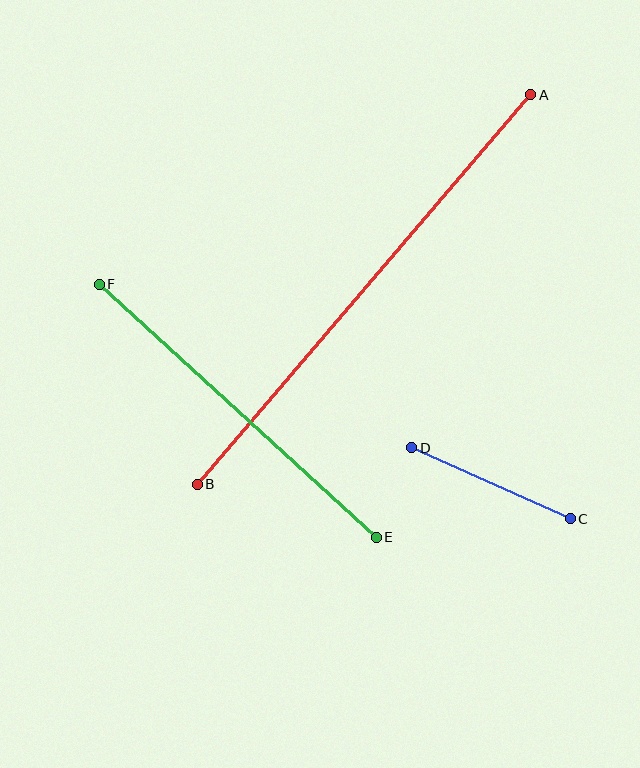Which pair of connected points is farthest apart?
Points A and B are farthest apart.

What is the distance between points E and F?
The distance is approximately 375 pixels.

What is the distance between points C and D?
The distance is approximately 174 pixels.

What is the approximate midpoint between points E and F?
The midpoint is at approximately (238, 411) pixels.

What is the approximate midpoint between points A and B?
The midpoint is at approximately (364, 290) pixels.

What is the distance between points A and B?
The distance is approximately 513 pixels.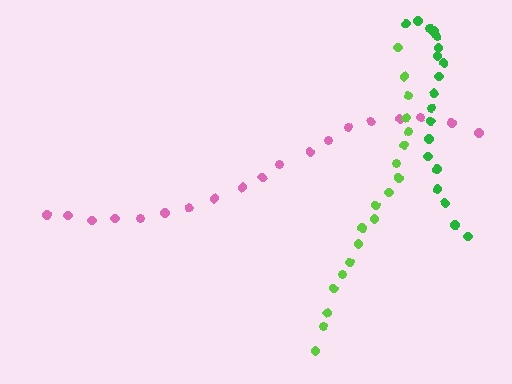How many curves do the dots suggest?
There are 3 distinct paths.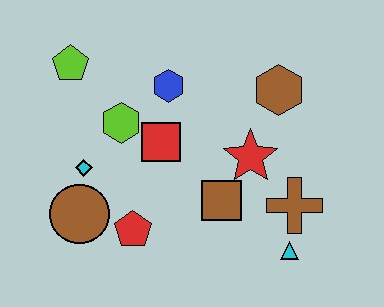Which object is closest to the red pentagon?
The brown circle is closest to the red pentagon.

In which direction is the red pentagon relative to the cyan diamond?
The red pentagon is below the cyan diamond.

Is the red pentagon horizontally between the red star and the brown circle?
Yes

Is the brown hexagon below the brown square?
No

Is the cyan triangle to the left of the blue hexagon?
No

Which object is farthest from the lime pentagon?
The cyan triangle is farthest from the lime pentagon.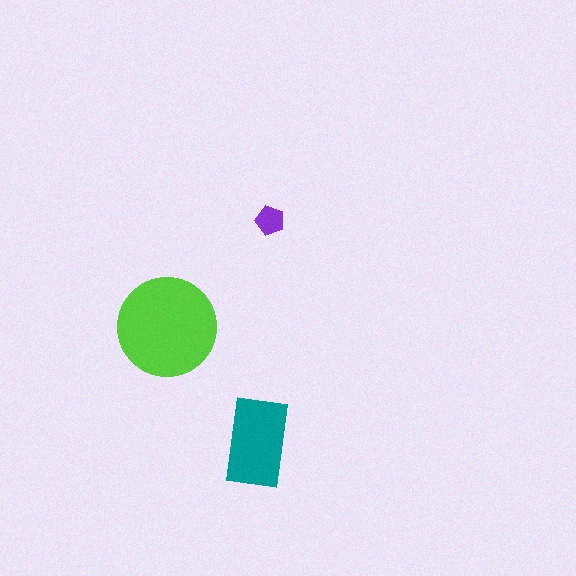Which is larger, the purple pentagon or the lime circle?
The lime circle.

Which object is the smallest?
The purple pentagon.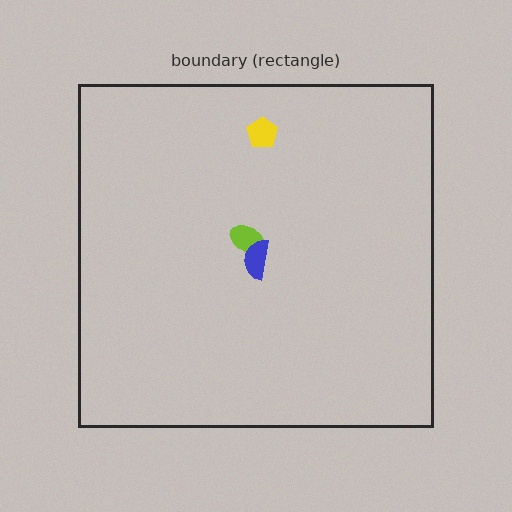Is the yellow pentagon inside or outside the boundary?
Inside.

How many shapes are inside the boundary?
3 inside, 0 outside.